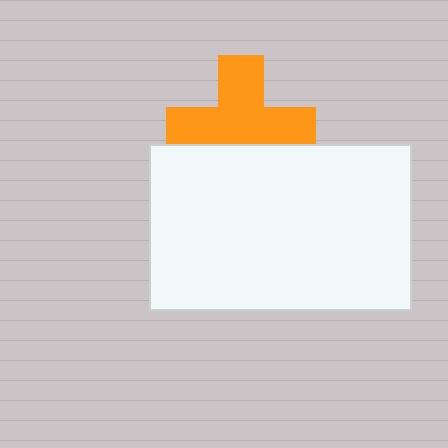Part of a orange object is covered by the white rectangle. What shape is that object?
It is a cross.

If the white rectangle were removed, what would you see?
You would see the complete orange cross.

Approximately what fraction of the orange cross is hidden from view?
Roughly 33% of the orange cross is hidden behind the white rectangle.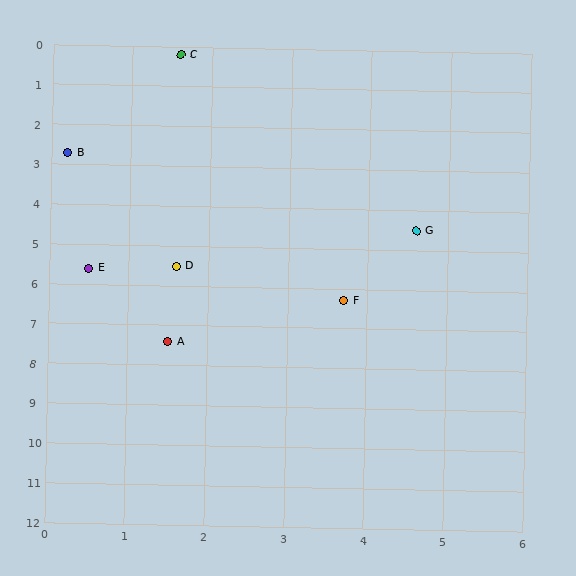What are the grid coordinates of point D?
Point D is at approximately (1.6, 5.5).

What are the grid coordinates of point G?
Point G is at approximately (4.6, 4.5).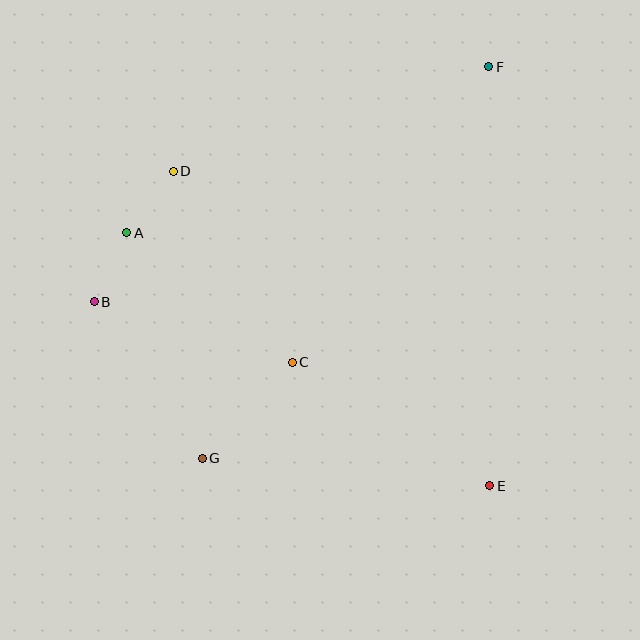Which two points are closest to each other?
Points A and B are closest to each other.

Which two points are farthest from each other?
Points F and G are farthest from each other.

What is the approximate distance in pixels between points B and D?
The distance between B and D is approximately 153 pixels.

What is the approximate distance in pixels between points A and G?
The distance between A and G is approximately 238 pixels.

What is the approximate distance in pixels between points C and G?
The distance between C and G is approximately 132 pixels.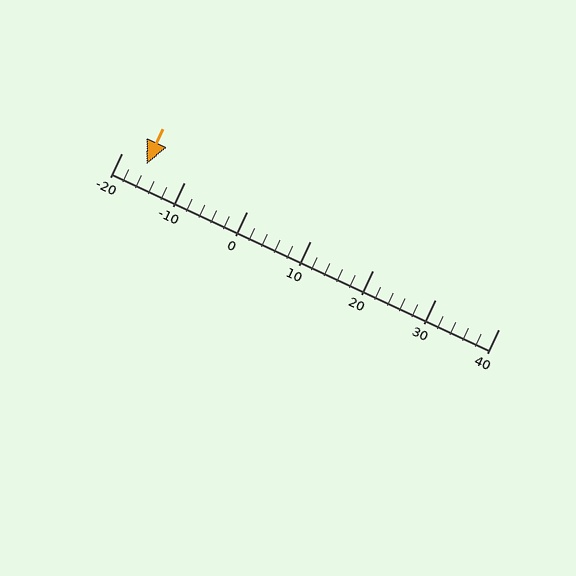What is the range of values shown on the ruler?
The ruler shows values from -20 to 40.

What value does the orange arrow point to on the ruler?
The orange arrow points to approximately -16.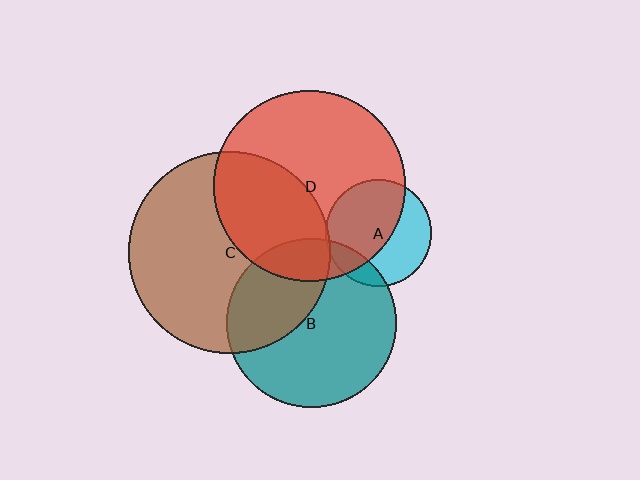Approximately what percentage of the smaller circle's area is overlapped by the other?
Approximately 15%.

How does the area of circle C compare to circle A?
Approximately 3.6 times.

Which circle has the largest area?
Circle C (brown).